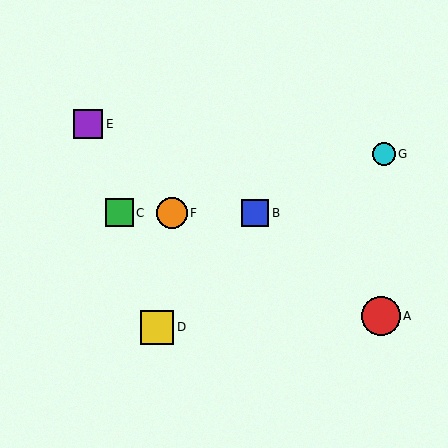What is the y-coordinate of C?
Object C is at y≈213.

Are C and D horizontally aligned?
No, C is at y≈213 and D is at y≈327.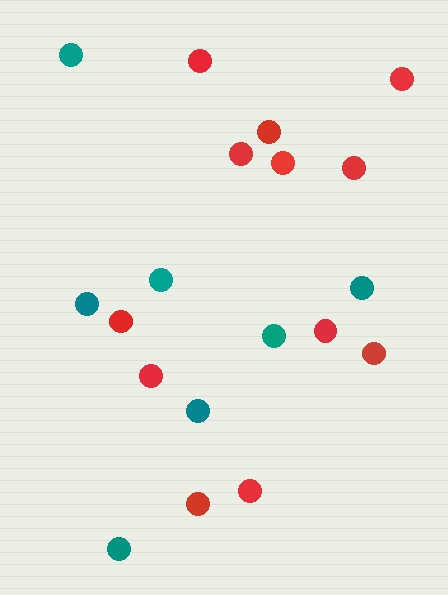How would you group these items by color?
There are 2 groups: one group of teal circles (7) and one group of red circles (12).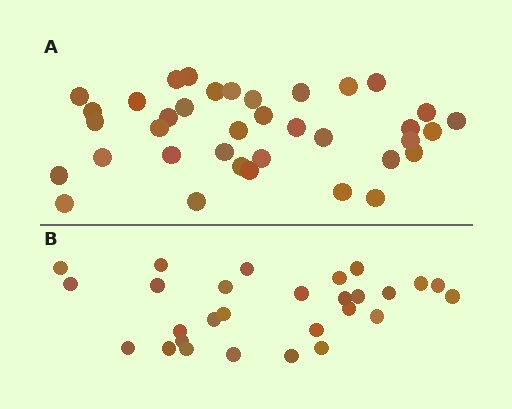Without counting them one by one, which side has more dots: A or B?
Region A (the top region) has more dots.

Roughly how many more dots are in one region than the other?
Region A has roughly 8 or so more dots than region B.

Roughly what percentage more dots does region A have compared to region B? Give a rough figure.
About 30% more.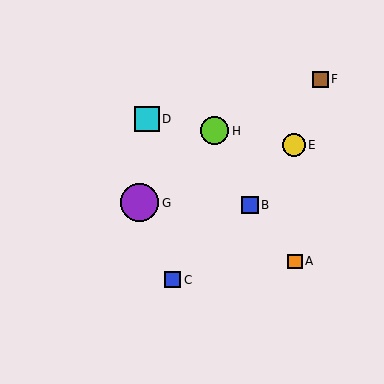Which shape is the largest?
The purple circle (labeled G) is the largest.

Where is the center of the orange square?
The center of the orange square is at (295, 261).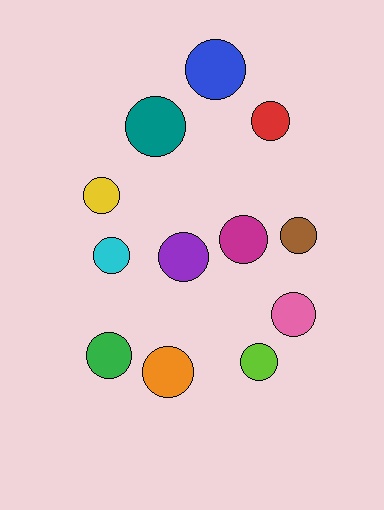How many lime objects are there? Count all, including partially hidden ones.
There is 1 lime object.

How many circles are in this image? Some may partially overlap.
There are 12 circles.